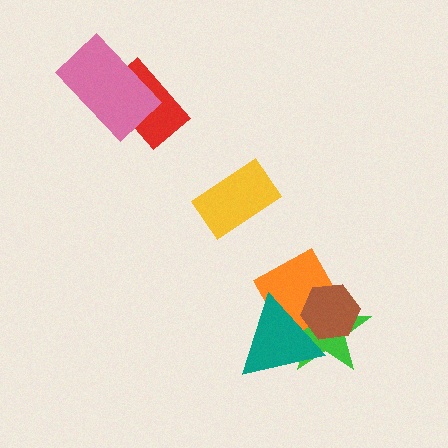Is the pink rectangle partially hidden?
No, no other shape covers it.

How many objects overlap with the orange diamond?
3 objects overlap with the orange diamond.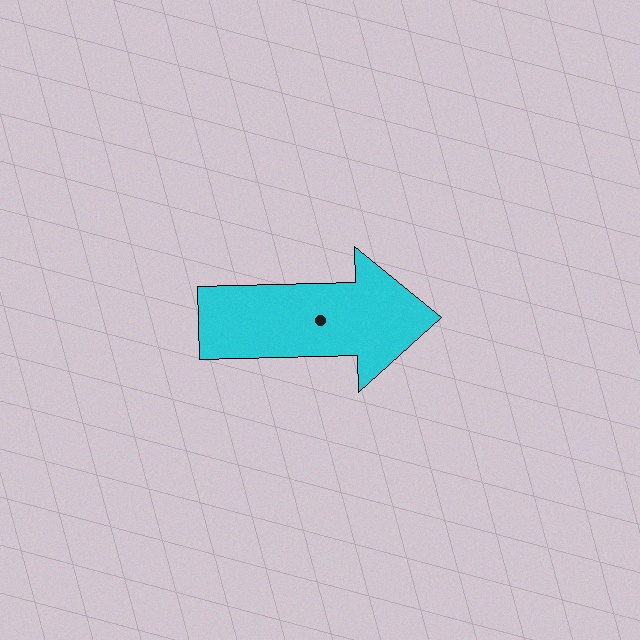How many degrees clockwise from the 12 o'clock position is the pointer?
Approximately 89 degrees.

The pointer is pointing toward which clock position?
Roughly 3 o'clock.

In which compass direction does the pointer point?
East.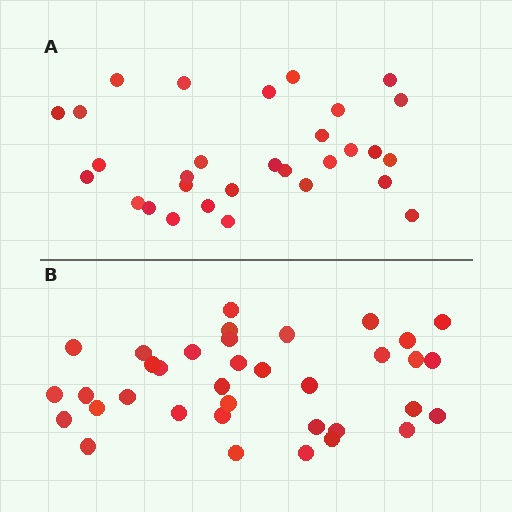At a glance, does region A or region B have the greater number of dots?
Region B (the bottom region) has more dots.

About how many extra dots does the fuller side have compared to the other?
Region B has about 6 more dots than region A.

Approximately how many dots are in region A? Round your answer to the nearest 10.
About 30 dots.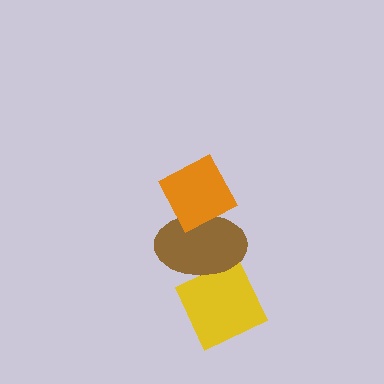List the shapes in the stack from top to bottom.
From top to bottom: the orange diamond, the brown ellipse, the yellow diamond.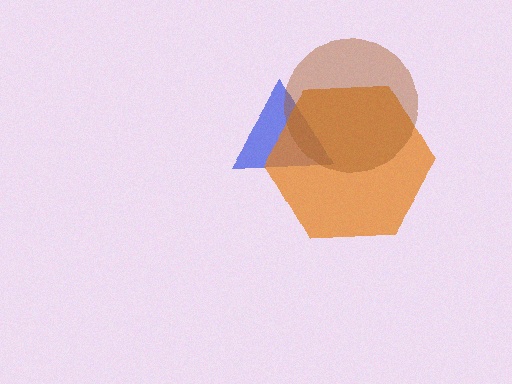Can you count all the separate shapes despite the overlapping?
Yes, there are 3 separate shapes.